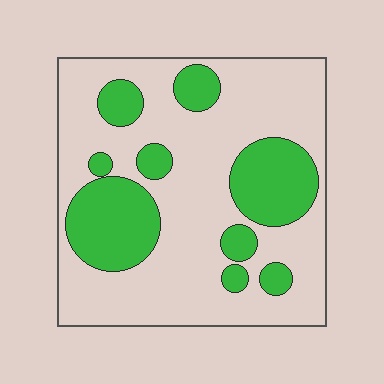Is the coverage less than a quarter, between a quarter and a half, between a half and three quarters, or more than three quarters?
Between a quarter and a half.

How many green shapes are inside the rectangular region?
9.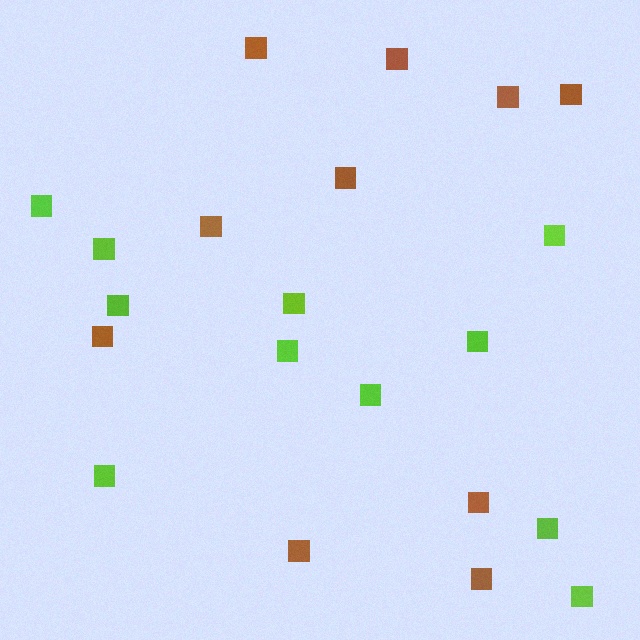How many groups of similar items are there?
There are 2 groups: one group of lime squares (11) and one group of brown squares (10).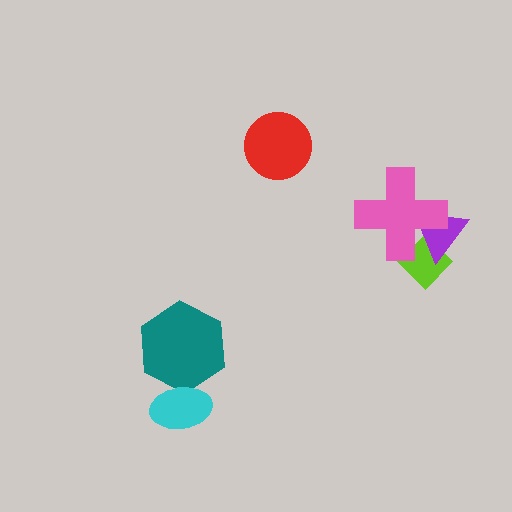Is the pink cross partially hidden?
No, no other shape covers it.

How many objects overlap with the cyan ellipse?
1 object overlaps with the cyan ellipse.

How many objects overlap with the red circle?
0 objects overlap with the red circle.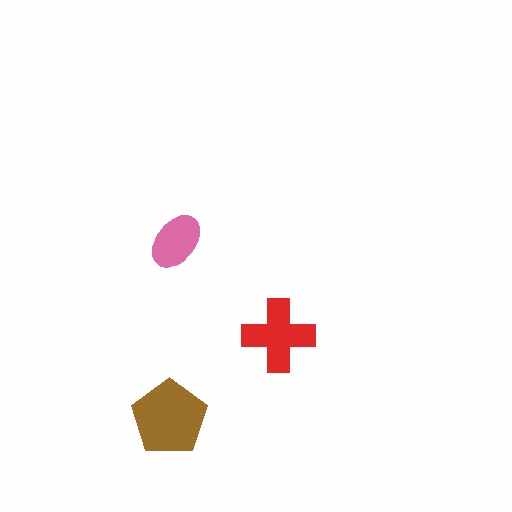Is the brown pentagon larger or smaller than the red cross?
Larger.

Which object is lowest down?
The brown pentagon is bottommost.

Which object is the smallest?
The pink ellipse.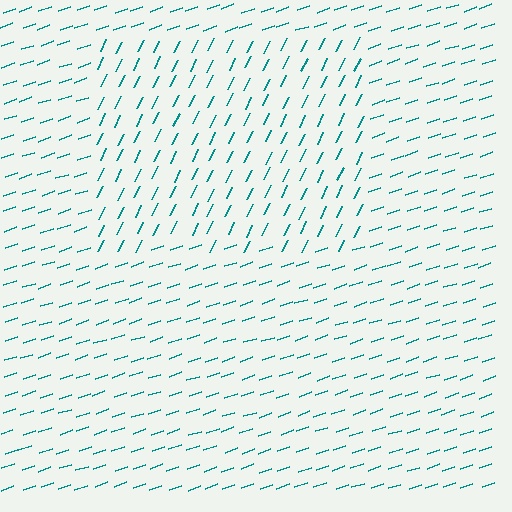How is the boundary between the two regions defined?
The boundary is defined purely by a change in line orientation (approximately 45 degrees difference). All lines are the same color and thickness.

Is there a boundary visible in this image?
Yes, there is a texture boundary formed by a change in line orientation.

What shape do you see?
I see a rectangle.